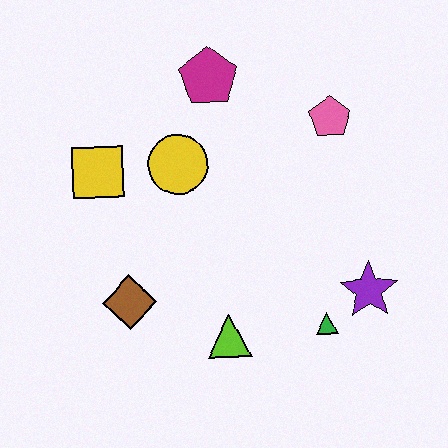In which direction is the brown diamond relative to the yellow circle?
The brown diamond is below the yellow circle.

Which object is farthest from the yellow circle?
The purple star is farthest from the yellow circle.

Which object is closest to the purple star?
The green triangle is closest to the purple star.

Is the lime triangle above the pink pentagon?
No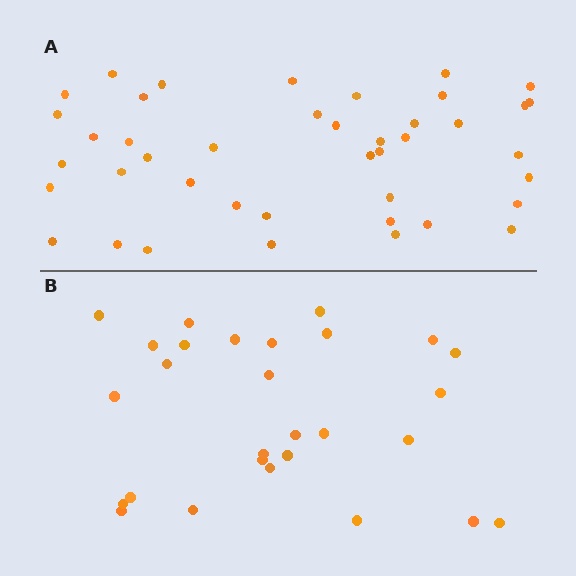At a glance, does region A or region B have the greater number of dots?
Region A (the top region) has more dots.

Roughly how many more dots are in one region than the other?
Region A has approximately 15 more dots than region B.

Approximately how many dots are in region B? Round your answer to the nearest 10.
About 30 dots. (The exact count is 28, which rounds to 30.)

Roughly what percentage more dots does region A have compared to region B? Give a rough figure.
About 50% more.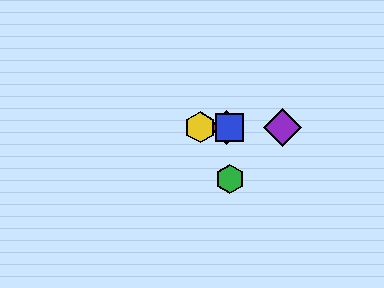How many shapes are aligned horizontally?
4 shapes (the red diamond, the blue square, the yellow hexagon, the purple diamond) are aligned horizontally.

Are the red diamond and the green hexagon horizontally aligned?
No, the red diamond is at y≈127 and the green hexagon is at y≈179.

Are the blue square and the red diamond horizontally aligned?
Yes, both are at y≈127.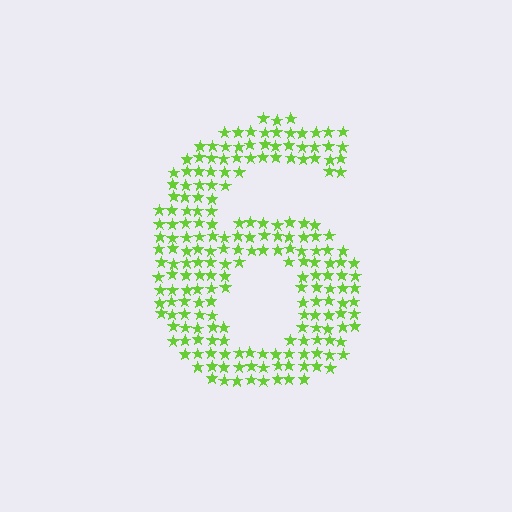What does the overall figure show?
The overall figure shows the digit 6.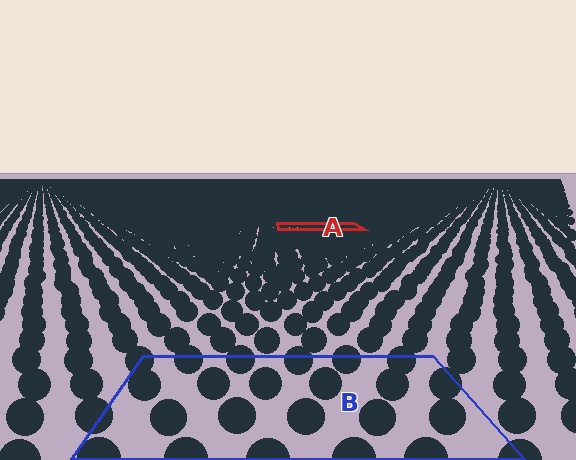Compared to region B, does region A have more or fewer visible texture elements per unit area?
Region A has more texture elements per unit area — they are packed more densely because it is farther away.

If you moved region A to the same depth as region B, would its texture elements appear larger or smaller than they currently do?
They would appear larger. At a closer depth, the same texture elements are projected at a bigger on-screen size.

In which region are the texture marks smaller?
The texture marks are smaller in region A, because it is farther away.